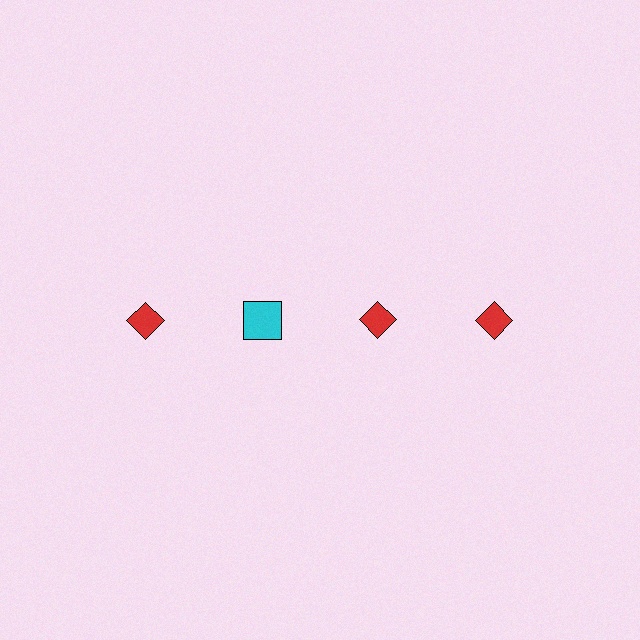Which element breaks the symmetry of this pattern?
The cyan square in the top row, second from left column breaks the symmetry. All other shapes are red diamonds.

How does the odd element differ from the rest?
It differs in both color (cyan instead of red) and shape (square instead of diamond).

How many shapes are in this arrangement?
There are 4 shapes arranged in a grid pattern.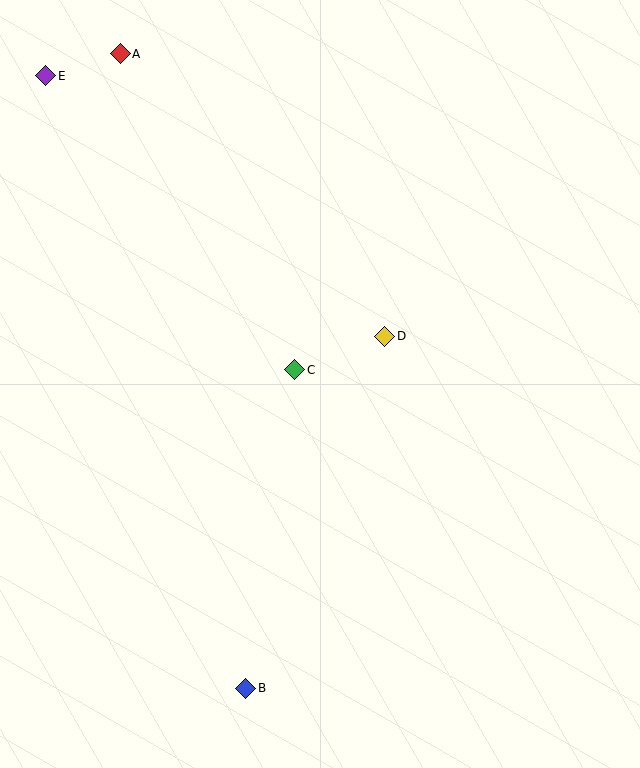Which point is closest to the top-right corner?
Point D is closest to the top-right corner.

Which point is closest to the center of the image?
Point C at (295, 370) is closest to the center.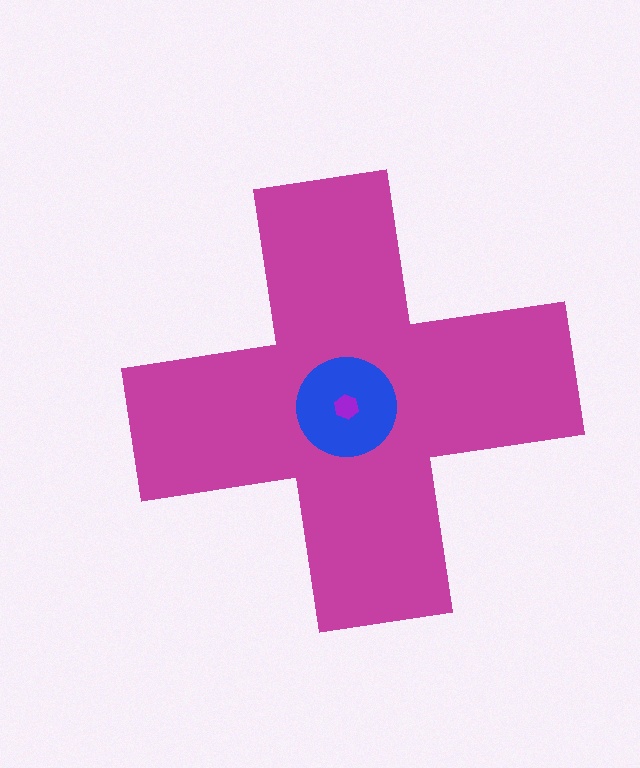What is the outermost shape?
The magenta cross.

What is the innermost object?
The purple hexagon.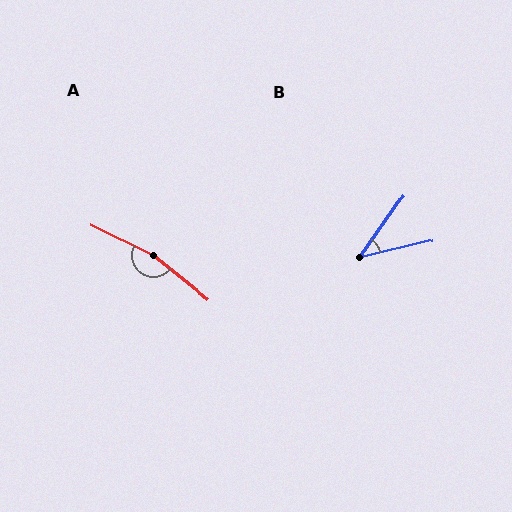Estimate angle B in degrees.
Approximately 42 degrees.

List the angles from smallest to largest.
B (42°), A (168°).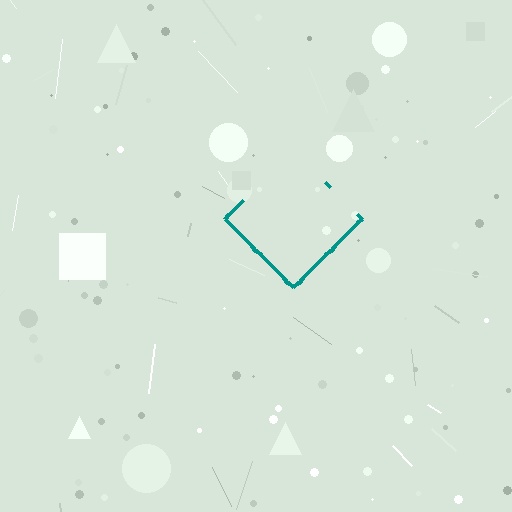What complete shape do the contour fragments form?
The contour fragments form a diamond.